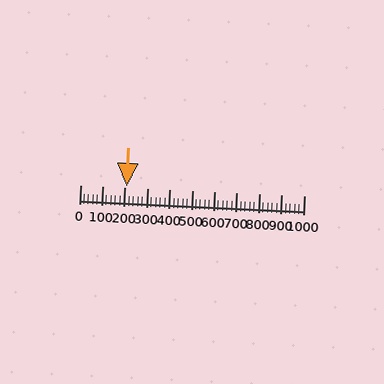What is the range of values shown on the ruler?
The ruler shows values from 0 to 1000.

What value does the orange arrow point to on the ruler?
The orange arrow points to approximately 206.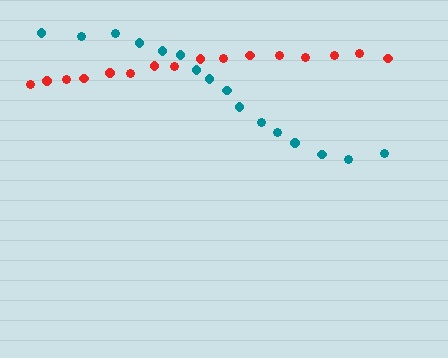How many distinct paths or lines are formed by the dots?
There are 2 distinct paths.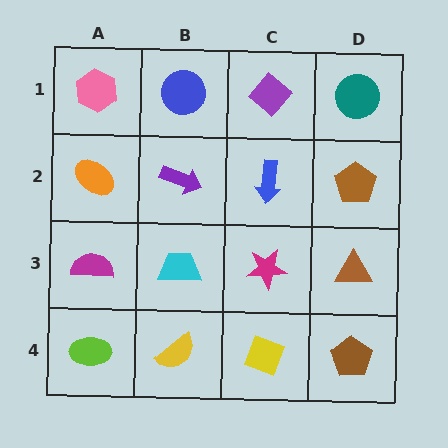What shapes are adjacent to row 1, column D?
A brown pentagon (row 2, column D), a purple diamond (row 1, column C).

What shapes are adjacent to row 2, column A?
A pink hexagon (row 1, column A), a magenta semicircle (row 3, column A), a purple arrow (row 2, column B).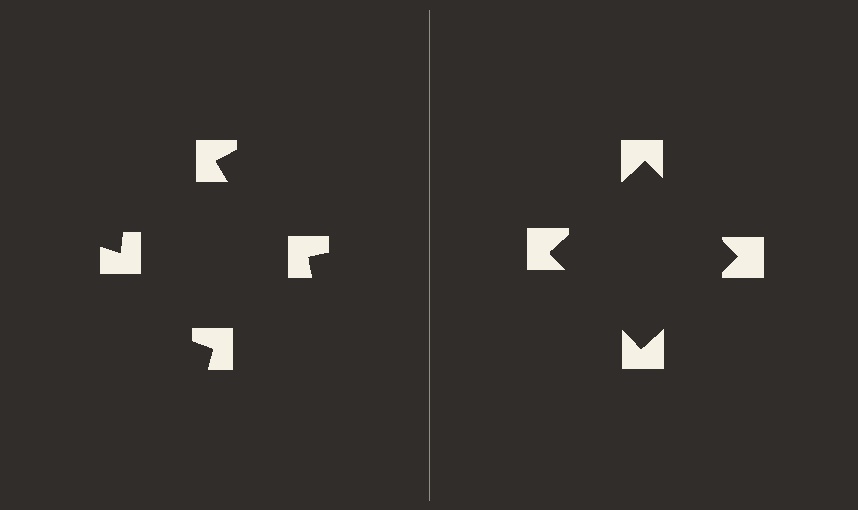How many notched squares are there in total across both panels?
8 — 4 on each side.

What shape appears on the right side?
An illusory square.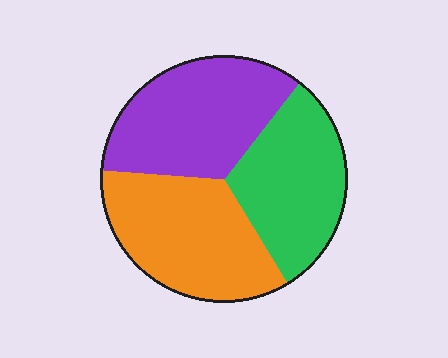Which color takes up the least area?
Green, at roughly 30%.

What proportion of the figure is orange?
Orange takes up about one third (1/3) of the figure.